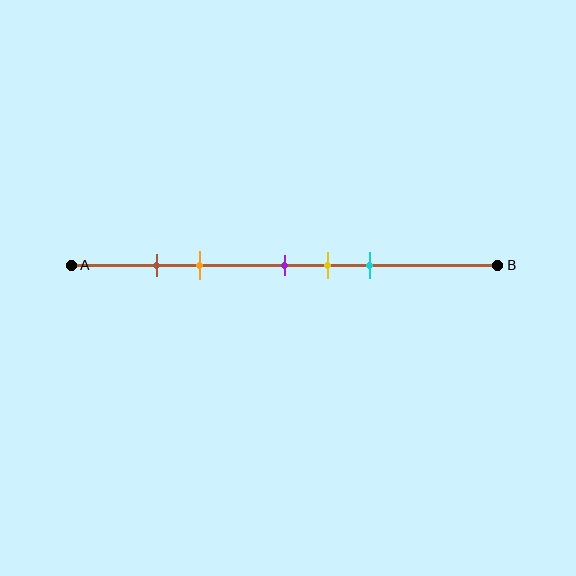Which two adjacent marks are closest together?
The brown and orange marks are the closest adjacent pair.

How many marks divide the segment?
There are 5 marks dividing the segment.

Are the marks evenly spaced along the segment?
No, the marks are not evenly spaced.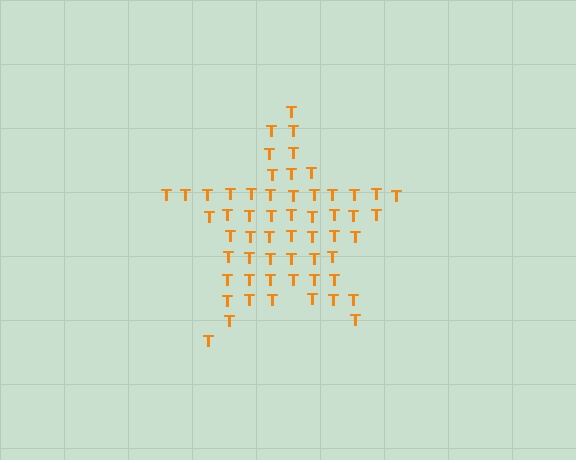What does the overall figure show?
The overall figure shows a star.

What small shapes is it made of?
It is made of small letter T's.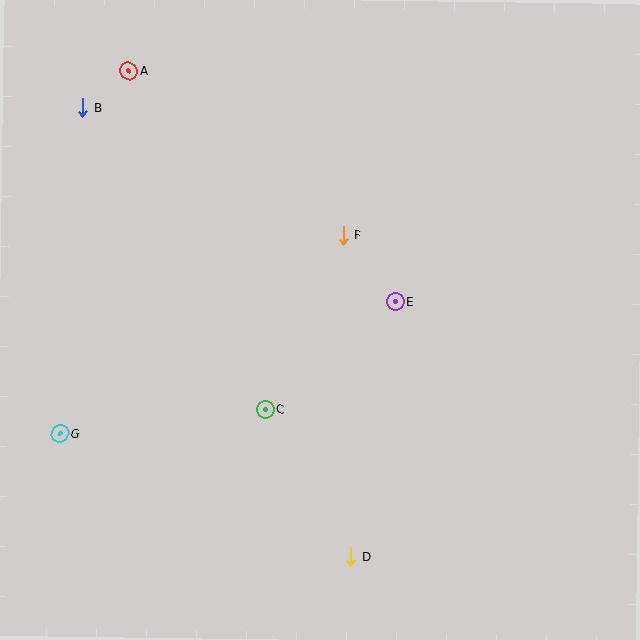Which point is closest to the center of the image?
Point E at (396, 302) is closest to the center.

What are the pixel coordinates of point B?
Point B is at (83, 108).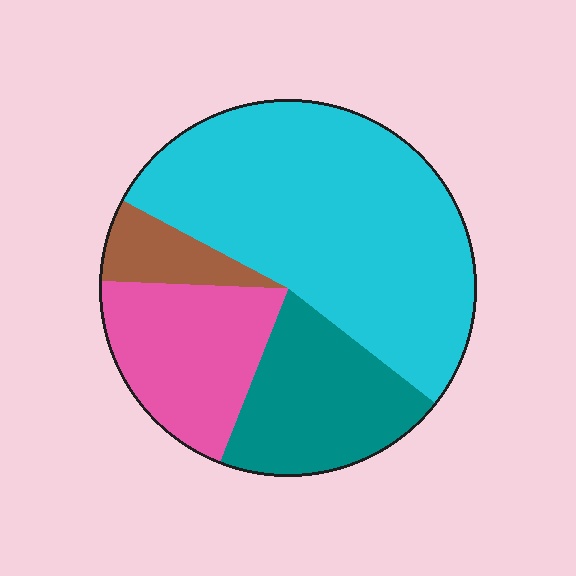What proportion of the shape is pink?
Pink takes up about one fifth (1/5) of the shape.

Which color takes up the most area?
Cyan, at roughly 55%.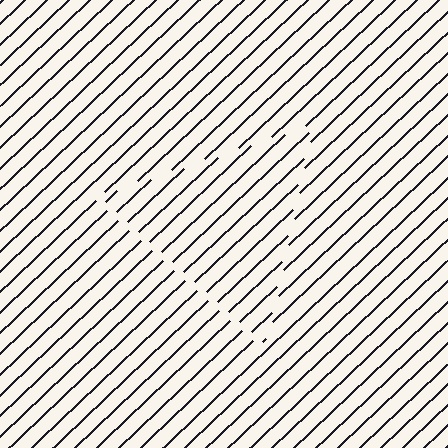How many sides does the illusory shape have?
3 sides — the line-ends trace a triangle.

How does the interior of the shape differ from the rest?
The interior of the shape contains the same grating, shifted by half a period — the contour is defined by the phase discontinuity where line-ends from the inner and outer gratings abut.